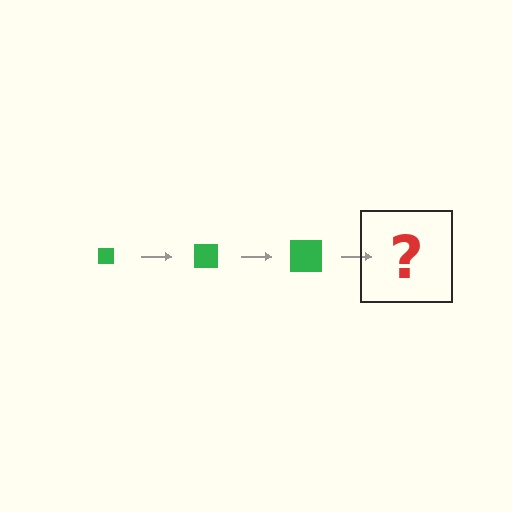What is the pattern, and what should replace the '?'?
The pattern is that the square gets progressively larger each step. The '?' should be a green square, larger than the previous one.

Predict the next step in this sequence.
The next step is a green square, larger than the previous one.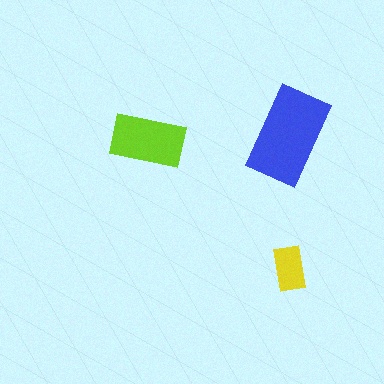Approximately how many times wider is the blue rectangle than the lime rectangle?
About 1.5 times wider.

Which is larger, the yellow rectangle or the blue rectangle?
The blue one.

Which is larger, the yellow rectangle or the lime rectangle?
The lime one.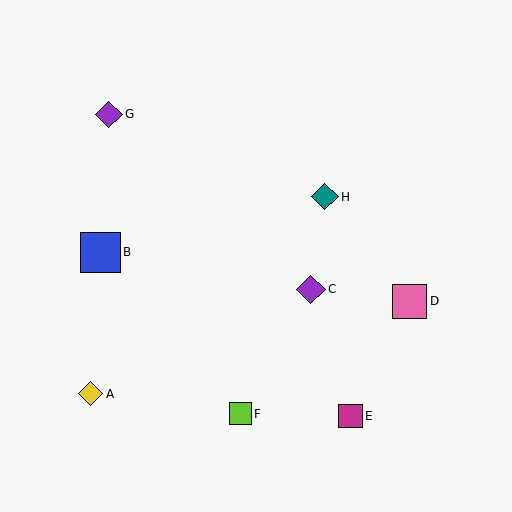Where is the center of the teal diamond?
The center of the teal diamond is at (325, 197).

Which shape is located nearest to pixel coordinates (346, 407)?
The magenta square (labeled E) at (351, 416) is nearest to that location.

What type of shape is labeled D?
Shape D is a pink square.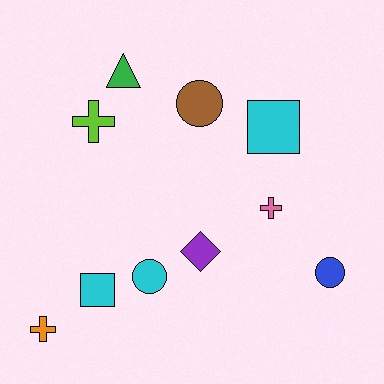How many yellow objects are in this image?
There are no yellow objects.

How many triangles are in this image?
There is 1 triangle.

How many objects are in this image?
There are 10 objects.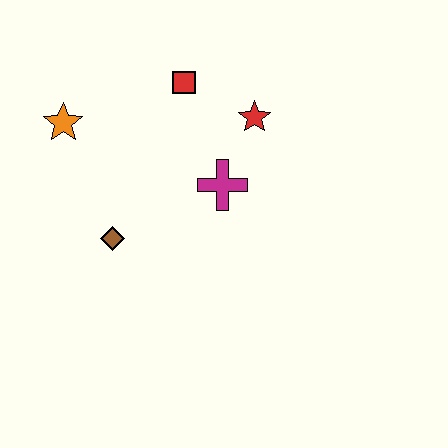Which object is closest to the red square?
The red star is closest to the red square.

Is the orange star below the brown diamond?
No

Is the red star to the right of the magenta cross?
Yes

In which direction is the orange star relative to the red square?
The orange star is to the left of the red square.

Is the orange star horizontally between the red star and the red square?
No